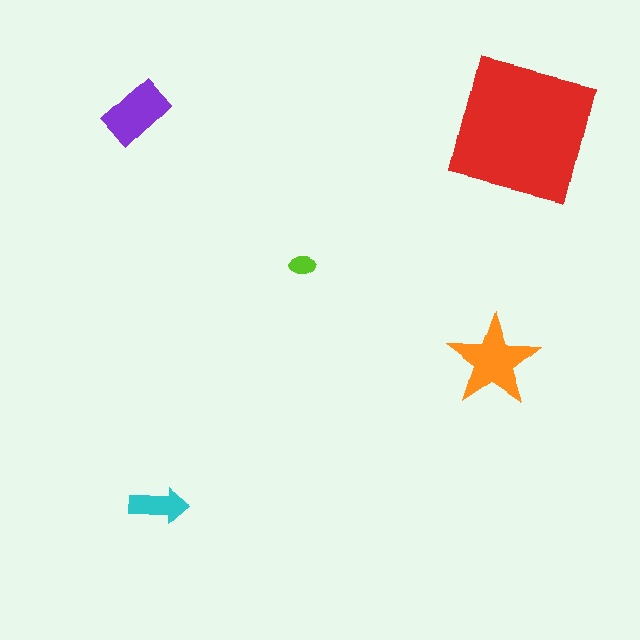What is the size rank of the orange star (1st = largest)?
2nd.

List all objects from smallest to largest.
The lime ellipse, the cyan arrow, the purple rectangle, the orange star, the red square.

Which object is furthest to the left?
The purple rectangle is leftmost.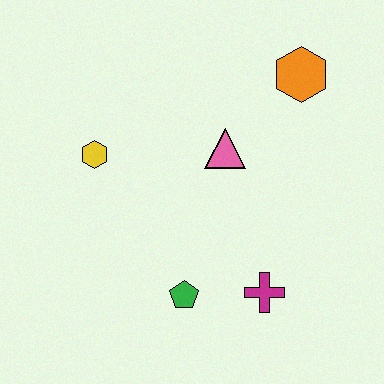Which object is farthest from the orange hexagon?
The green pentagon is farthest from the orange hexagon.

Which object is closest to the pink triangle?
The orange hexagon is closest to the pink triangle.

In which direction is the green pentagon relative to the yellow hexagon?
The green pentagon is below the yellow hexagon.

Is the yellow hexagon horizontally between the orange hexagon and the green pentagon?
No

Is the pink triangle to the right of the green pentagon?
Yes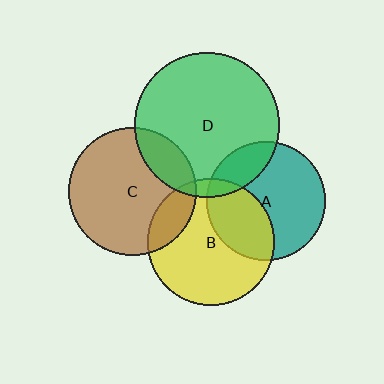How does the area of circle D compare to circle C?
Approximately 1.3 times.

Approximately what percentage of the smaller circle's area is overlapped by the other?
Approximately 5%.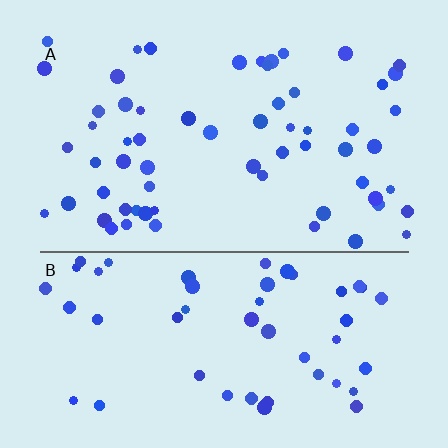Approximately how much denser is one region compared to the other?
Approximately 1.2× — region A over region B.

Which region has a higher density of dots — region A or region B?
A (the top).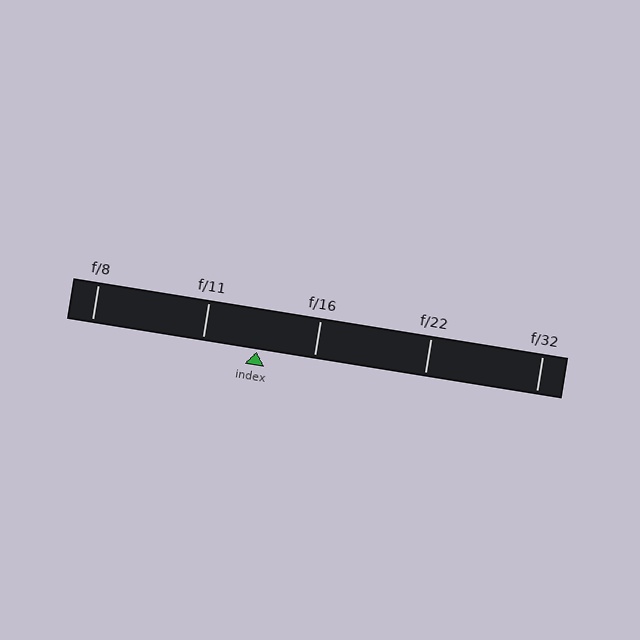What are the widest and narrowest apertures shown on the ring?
The widest aperture shown is f/8 and the narrowest is f/32.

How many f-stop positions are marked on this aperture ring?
There are 5 f-stop positions marked.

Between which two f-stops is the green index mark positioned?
The index mark is between f/11 and f/16.